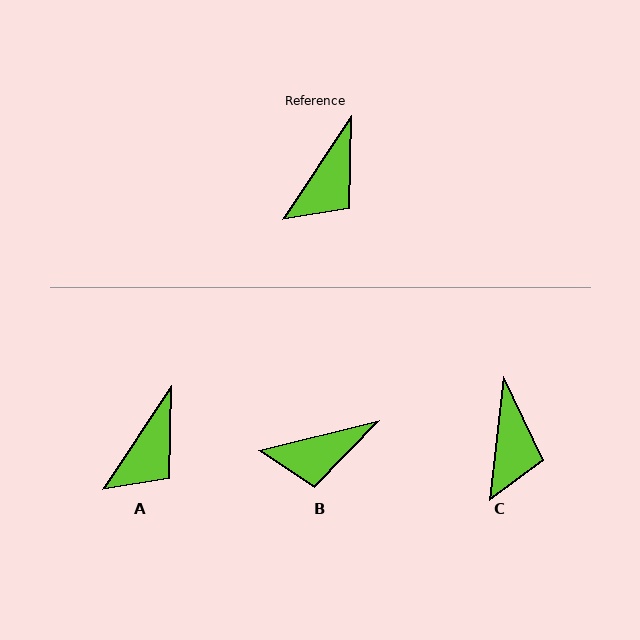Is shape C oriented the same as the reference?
No, it is off by about 27 degrees.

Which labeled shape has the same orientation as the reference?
A.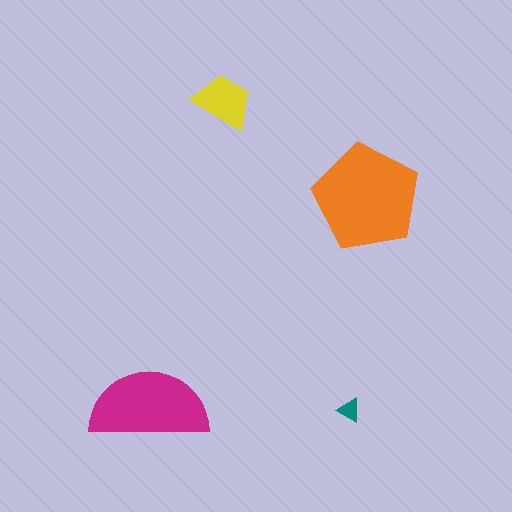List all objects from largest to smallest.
The orange pentagon, the magenta semicircle, the yellow trapezoid, the teal triangle.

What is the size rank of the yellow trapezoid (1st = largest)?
3rd.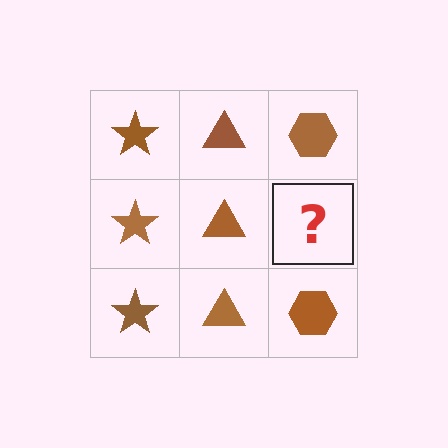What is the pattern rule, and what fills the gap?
The rule is that each column has a consistent shape. The gap should be filled with a brown hexagon.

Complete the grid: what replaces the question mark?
The question mark should be replaced with a brown hexagon.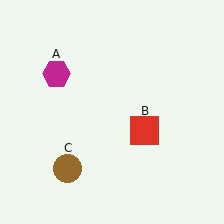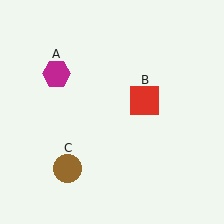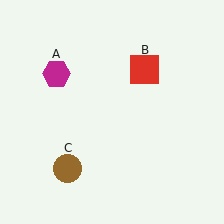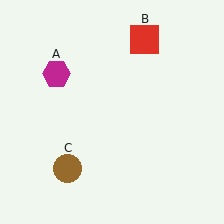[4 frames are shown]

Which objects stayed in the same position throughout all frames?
Magenta hexagon (object A) and brown circle (object C) remained stationary.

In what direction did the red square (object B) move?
The red square (object B) moved up.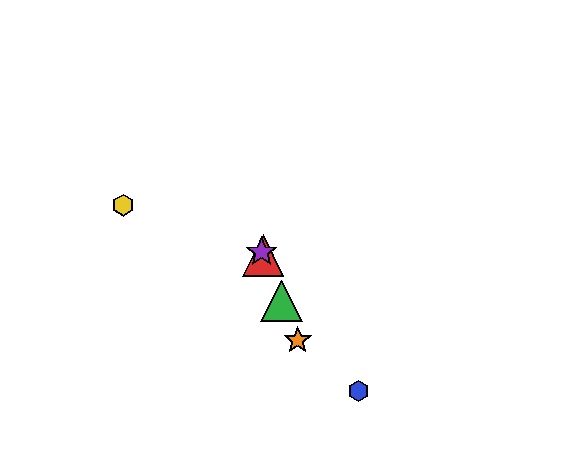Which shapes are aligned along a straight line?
The red triangle, the green triangle, the purple star, the orange star are aligned along a straight line.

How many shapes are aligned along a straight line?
4 shapes (the red triangle, the green triangle, the purple star, the orange star) are aligned along a straight line.